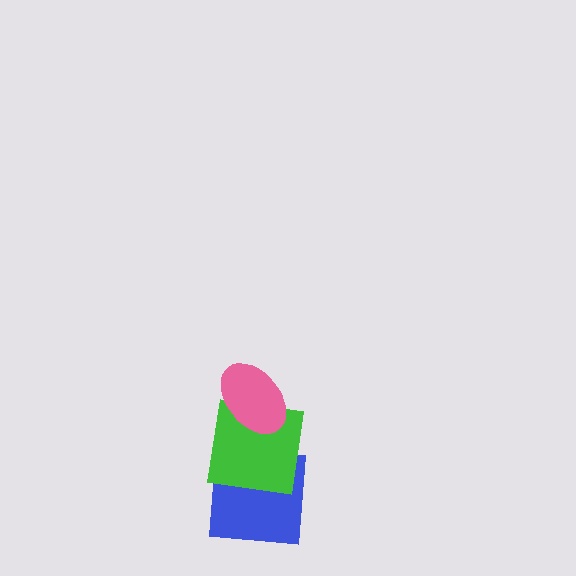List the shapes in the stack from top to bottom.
From top to bottom: the pink ellipse, the green square, the blue square.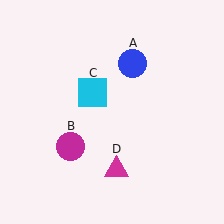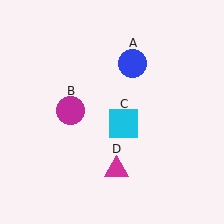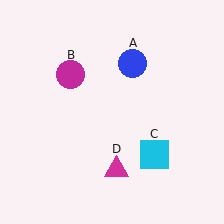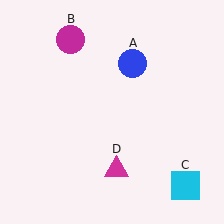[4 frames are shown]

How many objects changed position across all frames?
2 objects changed position: magenta circle (object B), cyan square (object C).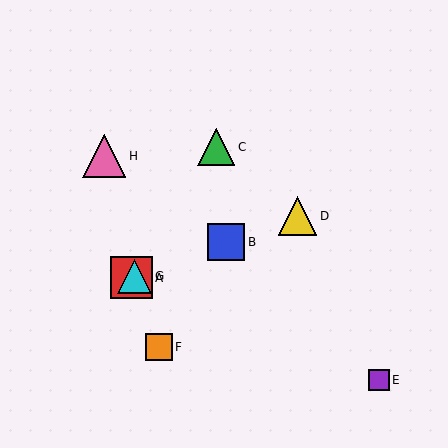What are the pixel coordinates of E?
Object E is at (379, 380).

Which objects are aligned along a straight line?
Objects A, B, D, G are aligned along a straight line.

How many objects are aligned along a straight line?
4 objects (A, B, D, G) are aligned along a straight line.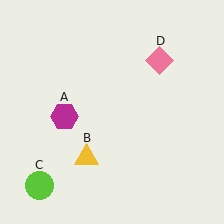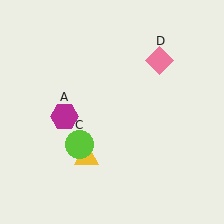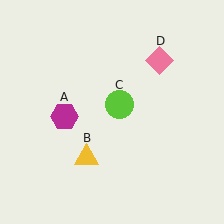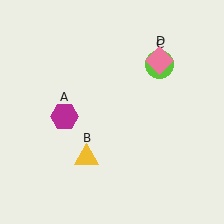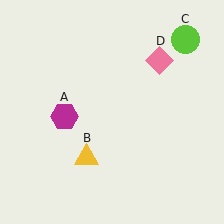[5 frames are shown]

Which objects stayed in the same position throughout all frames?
Magenta hexagon (object A) and yellow triangle (object B) and pink diamond (object D) remained stationary.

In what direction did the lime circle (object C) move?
The lime circle (object C) moved up and to the right.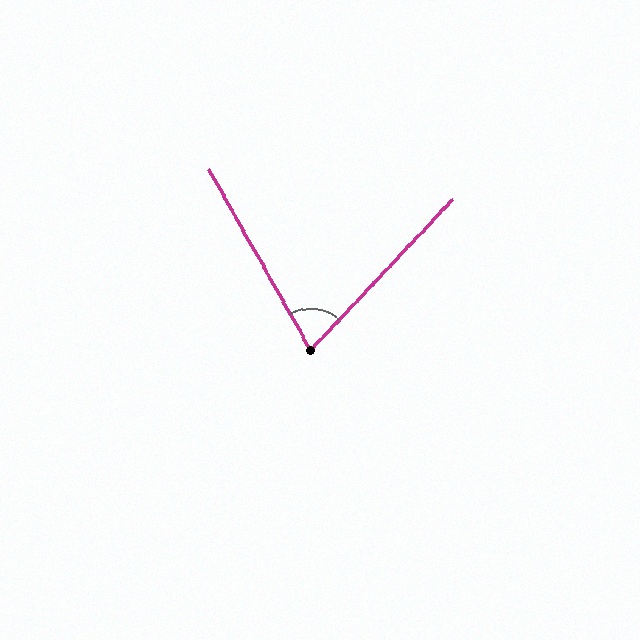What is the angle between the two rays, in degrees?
Approximately 73 degrees.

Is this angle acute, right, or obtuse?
It is acute.